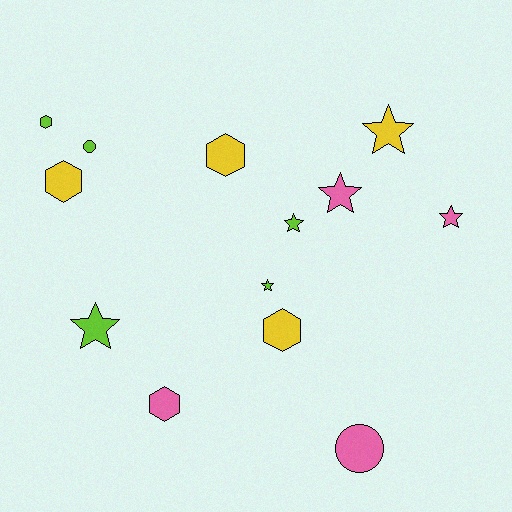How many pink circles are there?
There is 1 pink circle.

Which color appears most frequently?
Lime, with 5 objects.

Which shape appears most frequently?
Star, with 6 objects.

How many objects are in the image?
There are 13 objects.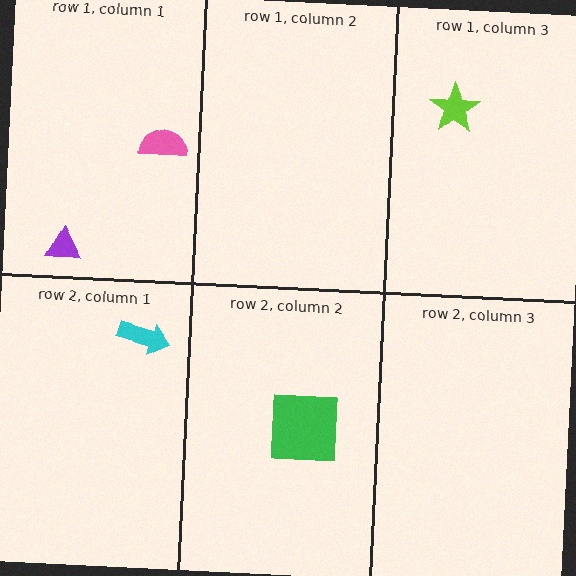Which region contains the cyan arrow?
The row 2, column 1 region.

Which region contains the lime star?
The row 1, column 3 region.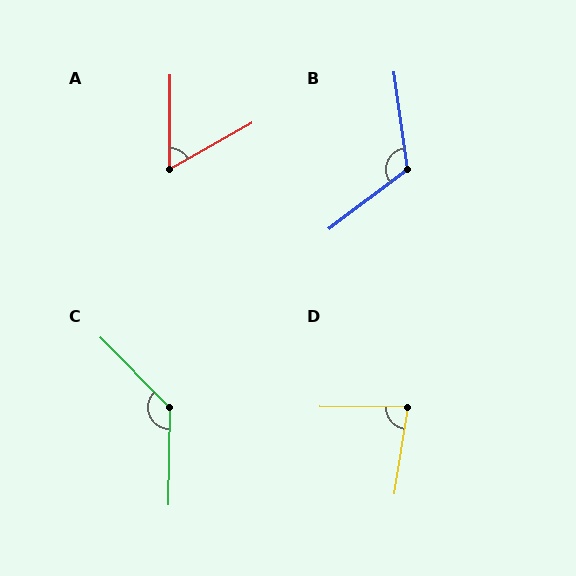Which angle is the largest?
C, at approximately 135 degrees.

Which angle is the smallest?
A, at approximately 61 degrees.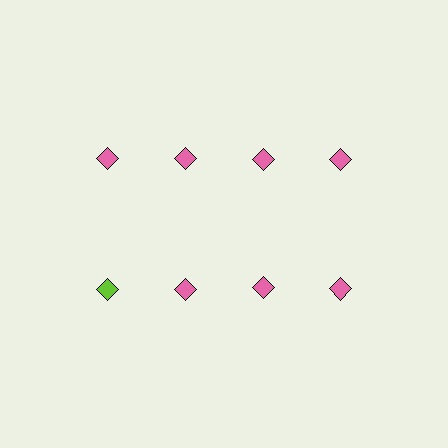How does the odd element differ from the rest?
It has a different color: lime instead of pink.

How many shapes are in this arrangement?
There are 8 shapes arranged in a grid pattern.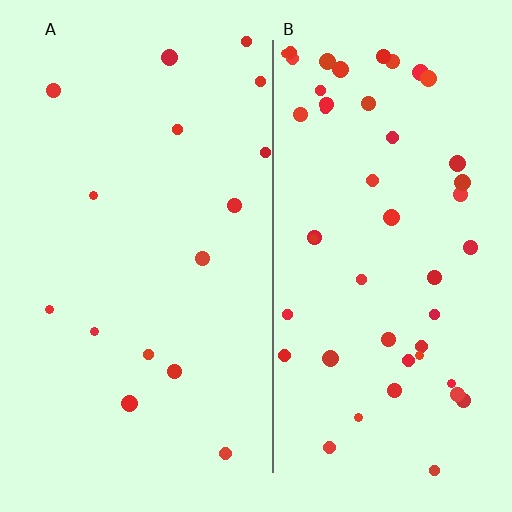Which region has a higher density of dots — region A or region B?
B (the right).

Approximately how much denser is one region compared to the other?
Approximately 3.1× — region B over region A.